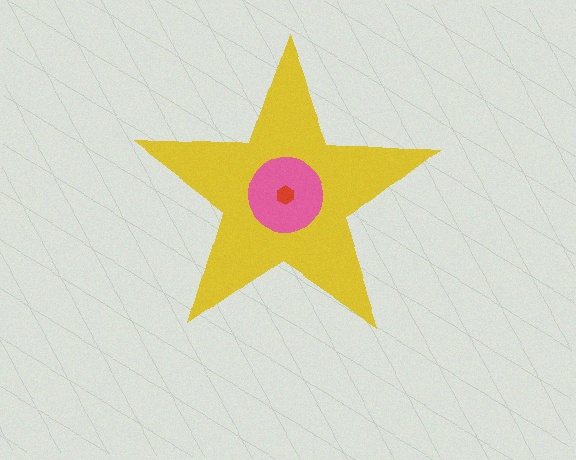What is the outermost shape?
The yellow star.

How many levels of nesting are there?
3.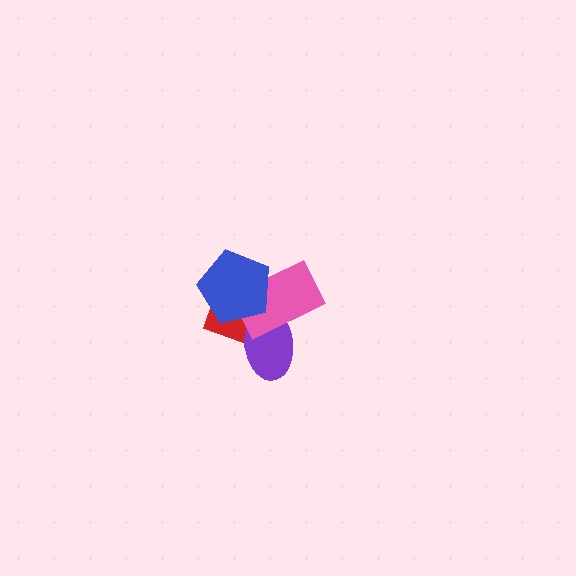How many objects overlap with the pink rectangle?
3 objects overlap with the pink rectangle.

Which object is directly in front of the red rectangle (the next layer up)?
The purple ellipse is directly in front of the red rectangle.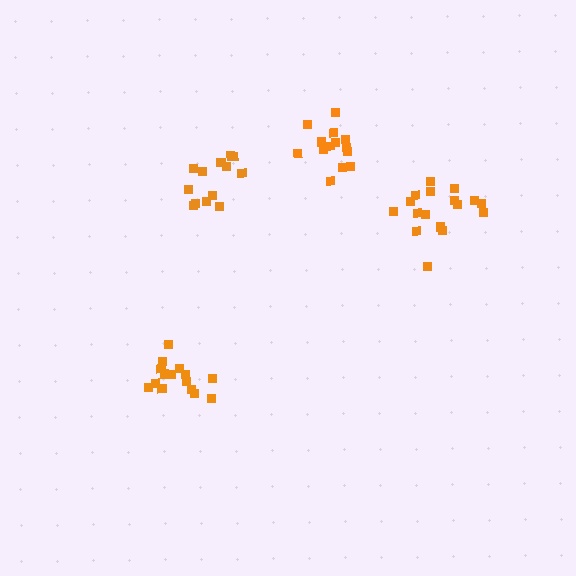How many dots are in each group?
Group 1: 15 dots, Group 2: 14 dots, Group 3: 17 dots, Group 4: 13 dots (59 total).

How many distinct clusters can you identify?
There are 4 distinct clusters.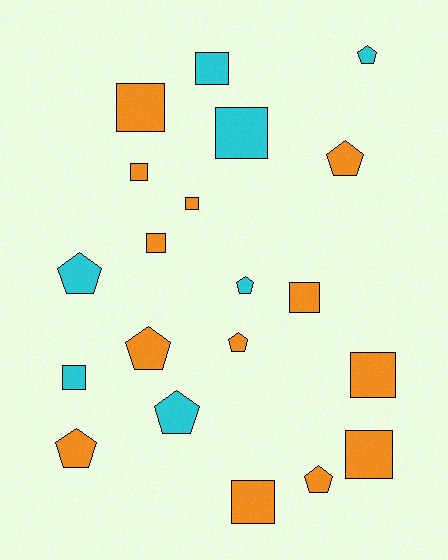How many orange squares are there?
There are 8 orange squares.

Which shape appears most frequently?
Square, with 11 objects.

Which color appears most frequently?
Orange, with 13 objects.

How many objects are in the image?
There are 20 objects.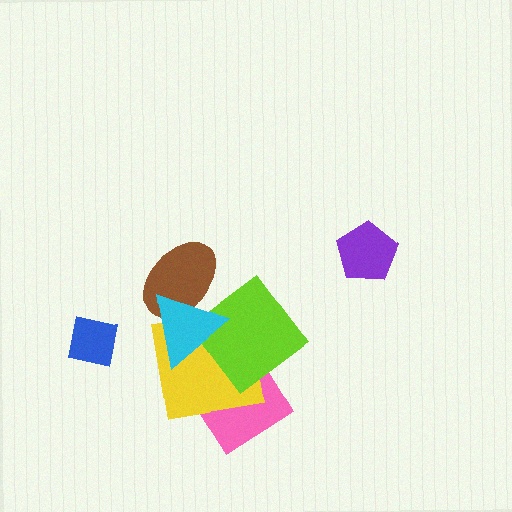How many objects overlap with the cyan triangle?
3 objects overlap with the cyan triangle.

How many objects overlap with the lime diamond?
2 objects overlap with the lime diamond.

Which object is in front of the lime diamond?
The cyan triangle is in front of the lime diamond.